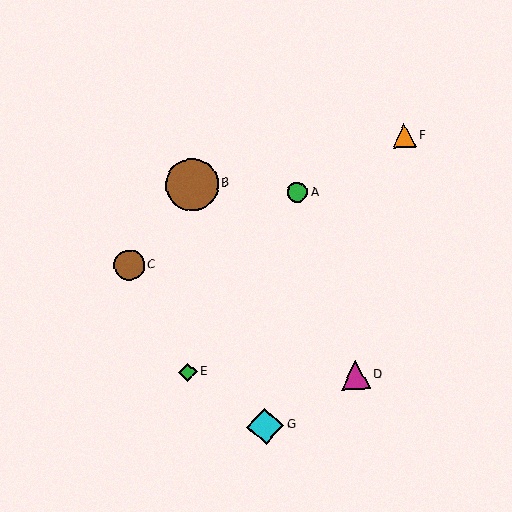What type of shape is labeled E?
Shape E is a green diamond.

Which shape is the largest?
The brown circle (labeled B) is the largest.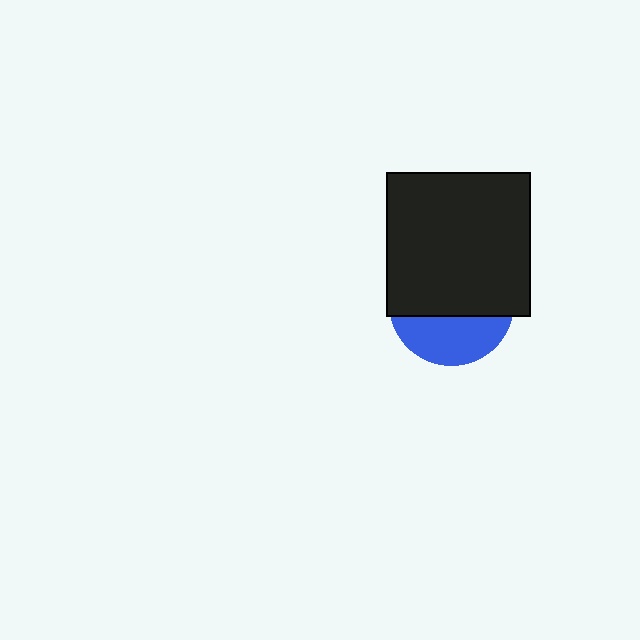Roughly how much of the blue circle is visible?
A small part of it is visible (roughly 36%).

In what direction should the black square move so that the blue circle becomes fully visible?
The black square should move up. That is the shortest direction to clear the overlap and leave the blue circle fully visible.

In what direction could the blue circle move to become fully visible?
The blue circle could move down. That would shift it out from behind the black square entirely.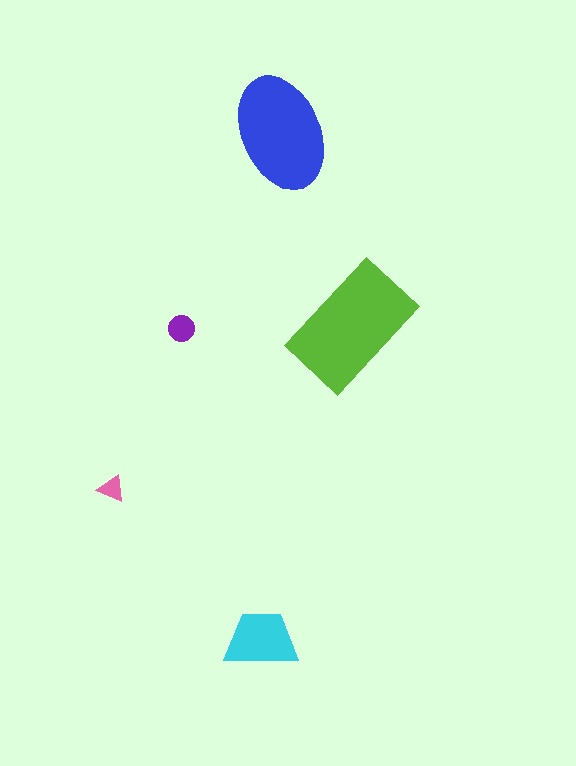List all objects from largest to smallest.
The lime rectangle, the blue ellipse, the cyan trapezoid, the purple circle, the pink triangle.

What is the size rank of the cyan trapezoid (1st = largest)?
3rd.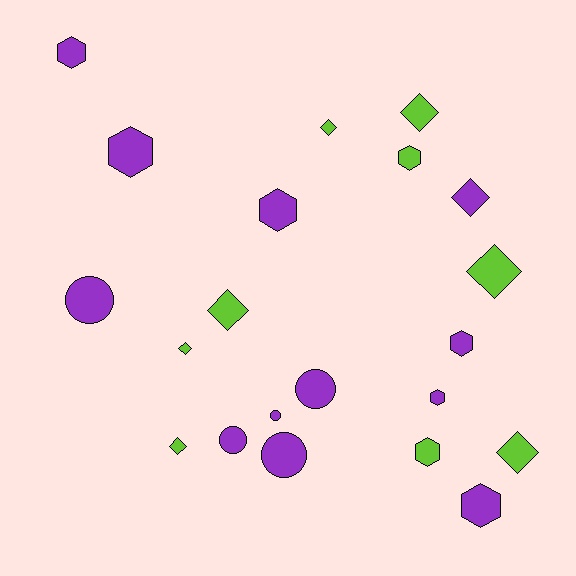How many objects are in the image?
There are 21 objects.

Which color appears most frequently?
Purple, with 12 objects.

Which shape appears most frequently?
Hexagon, with 8 objects.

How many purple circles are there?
There are 5 purple circles.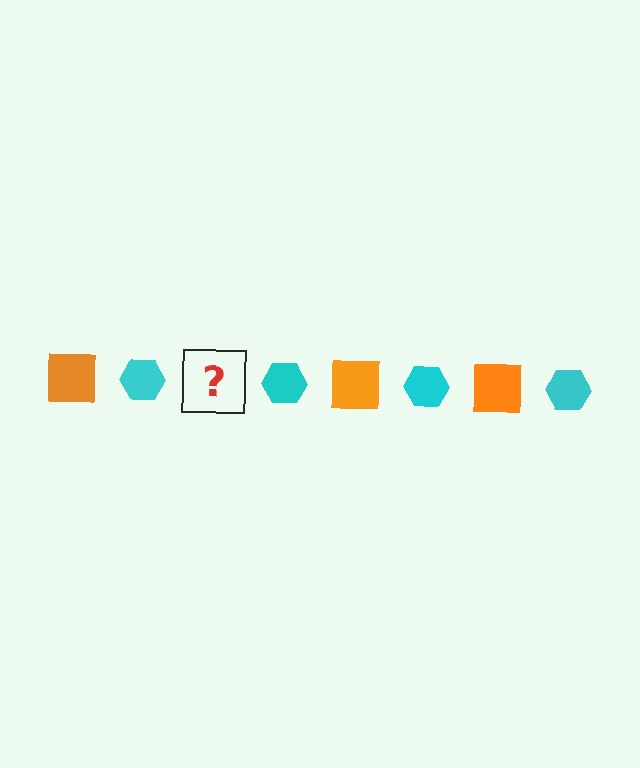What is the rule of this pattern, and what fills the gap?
The rule is that the pattern alternates between orange square and cyan hexagon. The gap should be filled with an orange square.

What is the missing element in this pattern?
The missing element is an orange square.